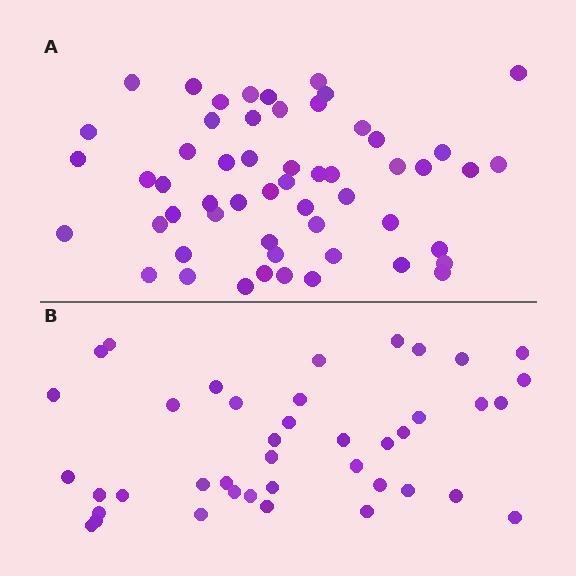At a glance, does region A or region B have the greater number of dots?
Region A (the top region) has more dots.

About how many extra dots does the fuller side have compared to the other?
Region A has approximately 15 more dots than region B.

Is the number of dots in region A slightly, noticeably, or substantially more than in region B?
Region A has noticeably more, but not dramatically so. The ratio is roughly 1.3 to 1.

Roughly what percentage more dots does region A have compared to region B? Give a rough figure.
About 35% more.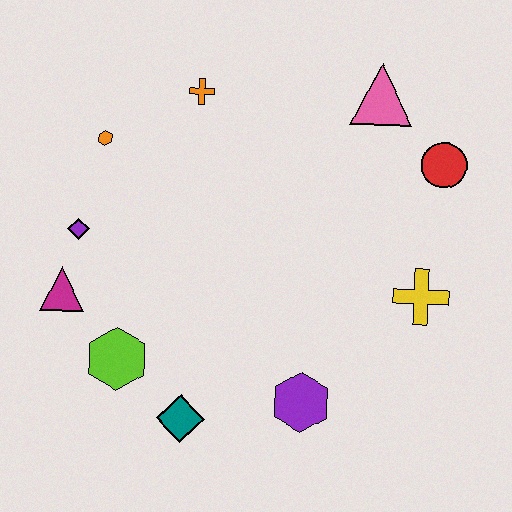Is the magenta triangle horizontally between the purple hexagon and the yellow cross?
No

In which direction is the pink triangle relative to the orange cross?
The pink triangle is to the right of the orange cross.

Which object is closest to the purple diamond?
The magenta triangle is closest to the purple diamond.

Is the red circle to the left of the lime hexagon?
No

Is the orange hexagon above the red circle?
Yes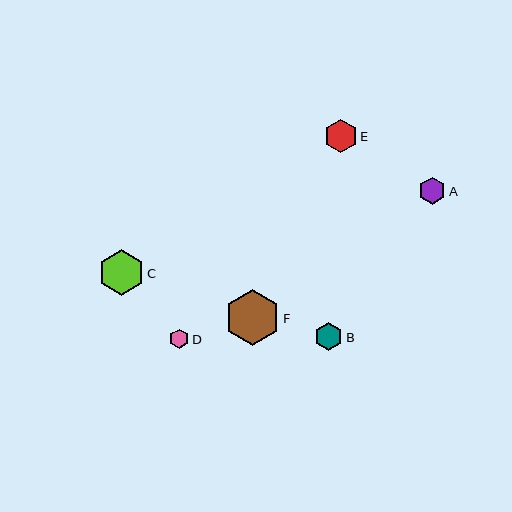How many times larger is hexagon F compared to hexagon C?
Hexagon F is approximately 1.2 times the size of hexagon C.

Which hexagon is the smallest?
Hexagon D is the smallest with a size of approximately 19 pixels.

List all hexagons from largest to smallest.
From largest to smallest: F, C, E, B, A, D.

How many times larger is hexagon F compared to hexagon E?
Hexagon F is approximately 1.7 times the size of hexagon E.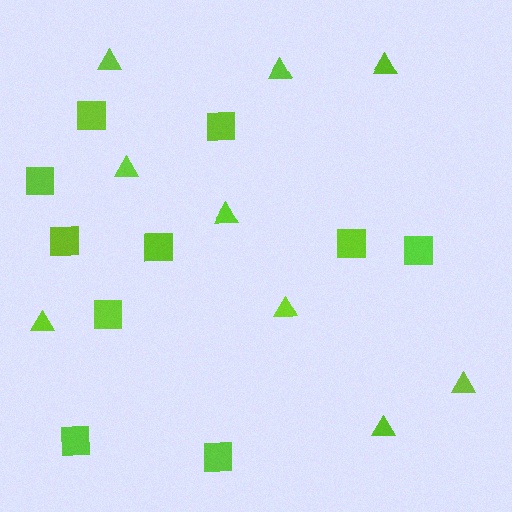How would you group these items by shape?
There are 2 groups: one group of squares (10) and one group of triangles (9).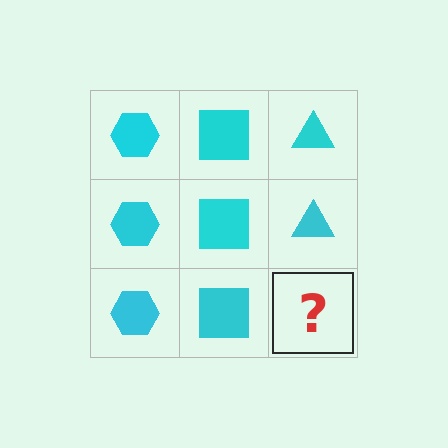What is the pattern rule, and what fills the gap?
The rule is that each column has a consistent shape. The gap should be filled with a cyan triangle.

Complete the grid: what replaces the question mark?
The question mark should be replaced with a cyan triangle.